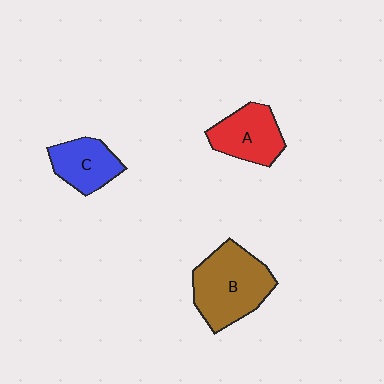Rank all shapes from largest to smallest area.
From largest to smallest: B (brown), A (red), C (blue).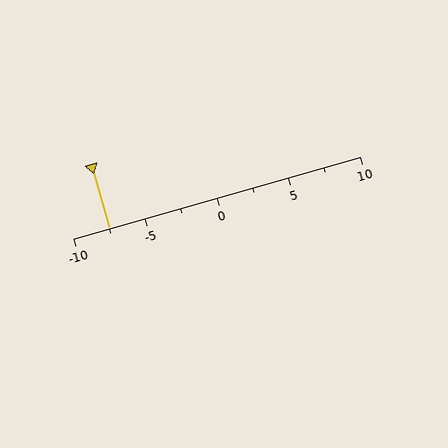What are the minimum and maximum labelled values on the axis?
The axis runs from -10 to 10.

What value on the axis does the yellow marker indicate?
The marker indicates approximately -7.5.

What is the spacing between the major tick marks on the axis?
The major ticks are spaced 5 apart.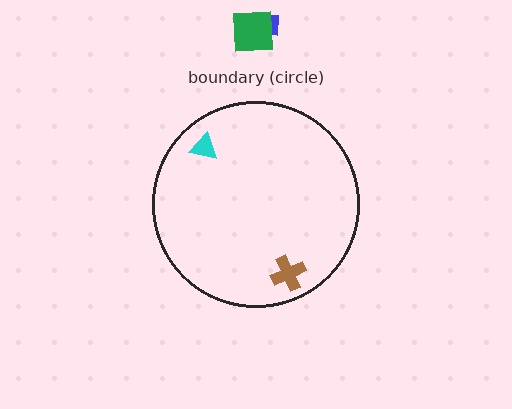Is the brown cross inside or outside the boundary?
Inside.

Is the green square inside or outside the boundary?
Outside.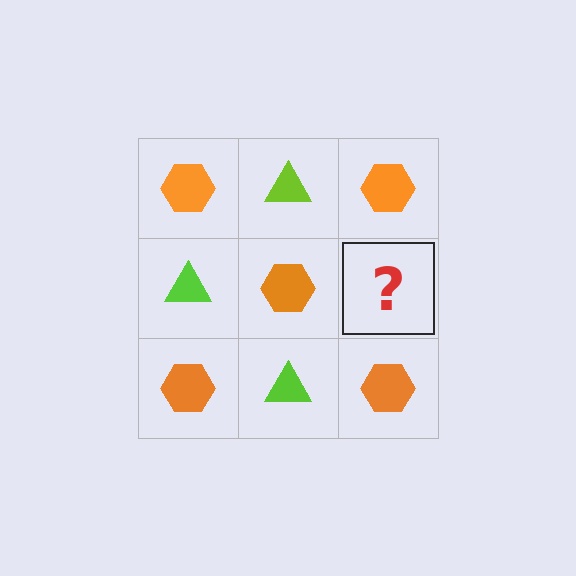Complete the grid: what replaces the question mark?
The question mark should be replaced with a lime triangle.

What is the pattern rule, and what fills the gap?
The rule is that it alternates orange hexagon and lime triangle in a checkerboard pattern. The gap should be filled with a lime triangle.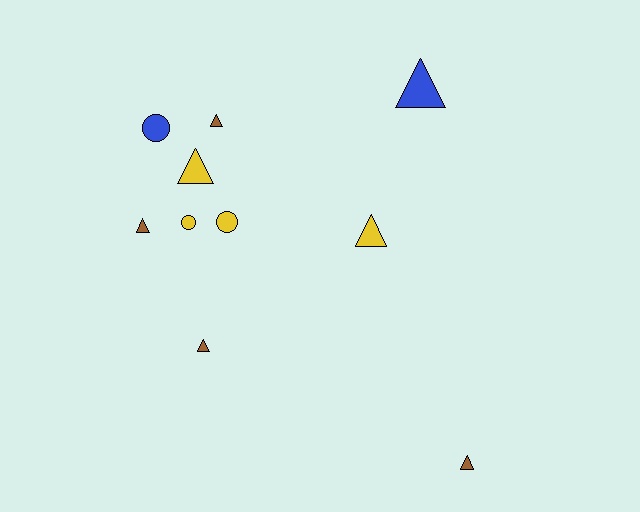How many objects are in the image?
There are 10 objects.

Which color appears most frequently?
Brown, with 4 objects.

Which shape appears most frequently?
Triangle, with 7 objects.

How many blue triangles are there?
There is 1 blue triangle.